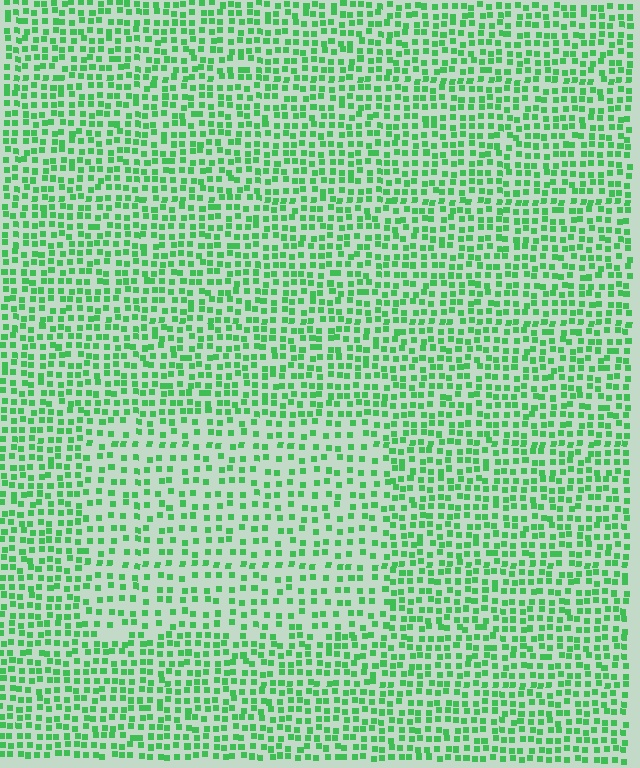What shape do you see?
I see a rectangle.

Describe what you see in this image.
The image contains small green elements arranged at two different densities. A rectangle-shaped region is visible where the elements are less densely packed than the surrounding area.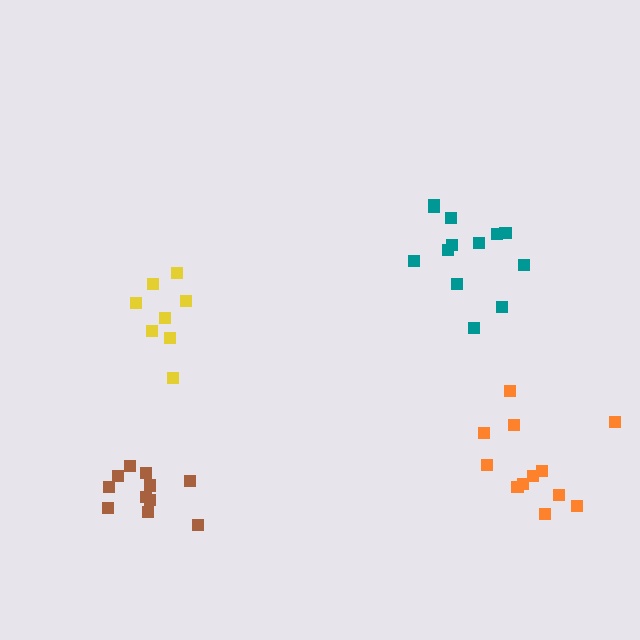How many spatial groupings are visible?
There are 4 spatial groupings.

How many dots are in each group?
Group 1: 11 dots, Group 2: 13 dots, Group 3: 12 dots, Group 4: 8 dots (44 total).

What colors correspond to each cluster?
The clusters are colored: brown, teal, orange, yellow.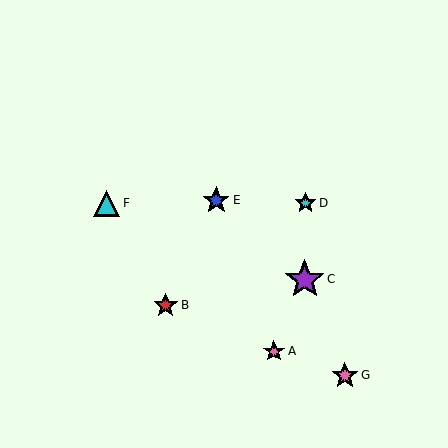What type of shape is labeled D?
Shape D is a cyan star.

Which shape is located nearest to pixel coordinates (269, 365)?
The pink star (labeled A) at (274, 351) is nearest to that location.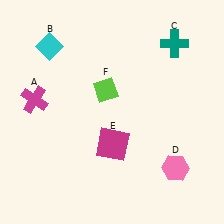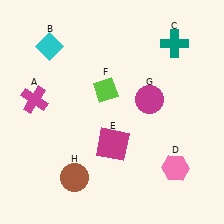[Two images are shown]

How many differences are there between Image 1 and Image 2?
There are 2 differences between the two images.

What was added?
A magenta circle (G), a brown circle (H) were added in Image 2.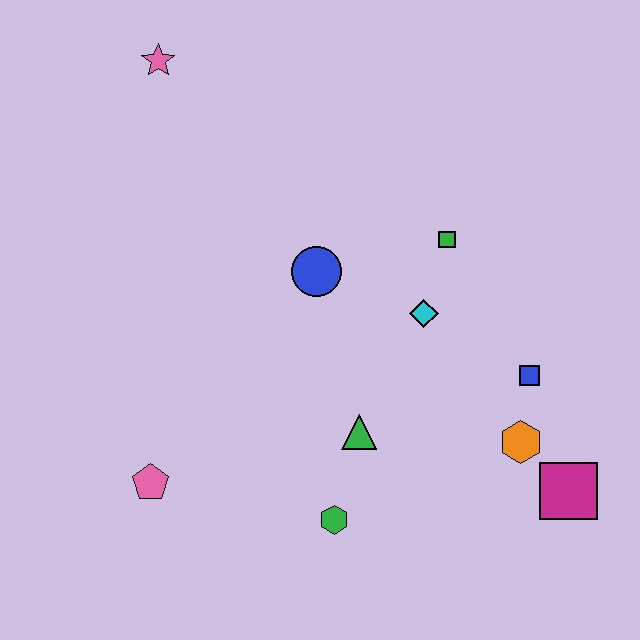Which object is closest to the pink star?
The blue circle is closest to the pink star.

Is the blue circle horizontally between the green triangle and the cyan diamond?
No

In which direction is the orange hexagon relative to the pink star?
The orange hexagon is below the pink star.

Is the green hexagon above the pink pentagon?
No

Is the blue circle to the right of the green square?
No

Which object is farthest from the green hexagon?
The pink star is farthest from the green hexagon.